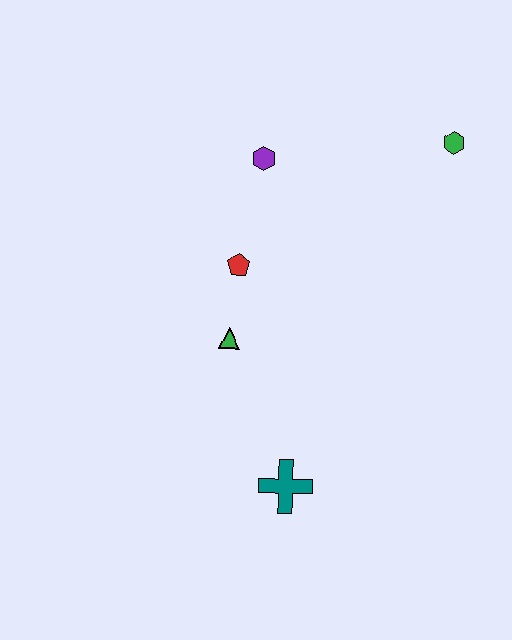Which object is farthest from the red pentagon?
The green hexagon is farthest from the red pentagon.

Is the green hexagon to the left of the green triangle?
No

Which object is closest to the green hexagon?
The purple hexagon is closest to the green hexagon.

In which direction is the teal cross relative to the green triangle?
The teal cross is below the green triangle.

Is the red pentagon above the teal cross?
Yes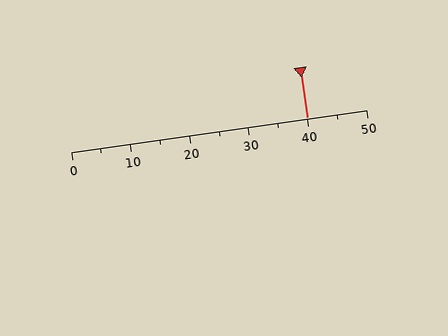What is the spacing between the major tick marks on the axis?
The major ticks are spaced 10 apart.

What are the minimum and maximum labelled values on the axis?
The axis runs from 0 to 50.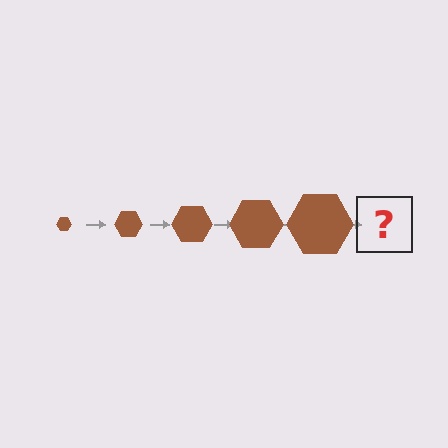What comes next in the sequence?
The next element should be a brown hexagon, larger than the previous one.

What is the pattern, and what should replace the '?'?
The pattern is that the hexagon gets progressively larger each step. The '?' should be a brown hexagon, larger than the previous one.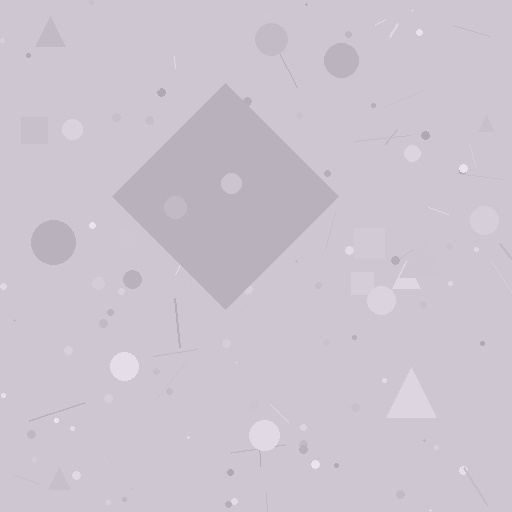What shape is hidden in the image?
A diamond is hidden in the image.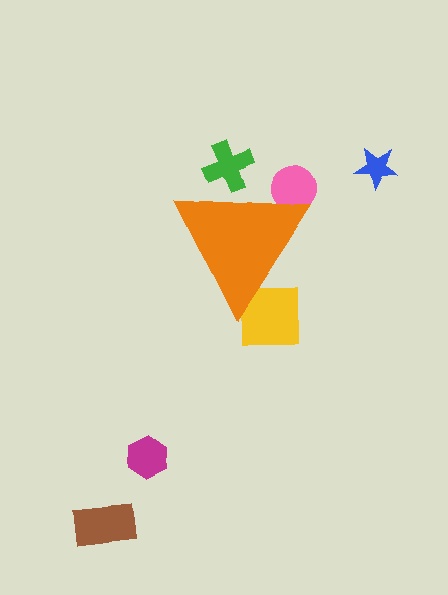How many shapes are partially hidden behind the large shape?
3 shapes are partially hidden.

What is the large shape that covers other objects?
An orange triangle.